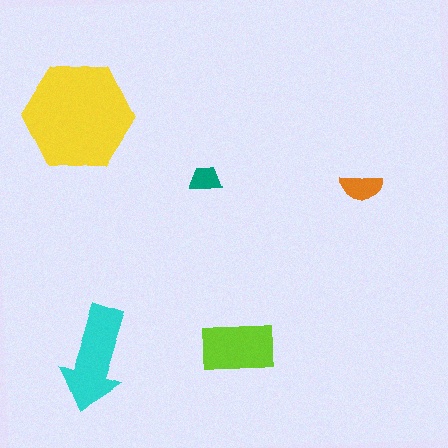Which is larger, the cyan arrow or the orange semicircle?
The cyan arrow.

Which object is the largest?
The yellow hexagon.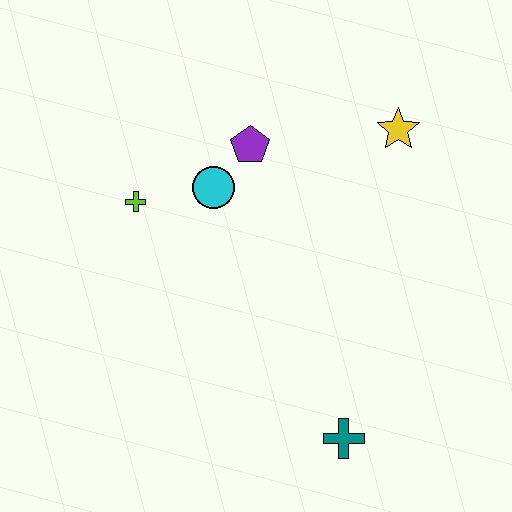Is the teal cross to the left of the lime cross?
No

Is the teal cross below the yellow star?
Yes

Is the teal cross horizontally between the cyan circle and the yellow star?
Yes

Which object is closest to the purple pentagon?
The cyan circle is closest to the purple pentagon.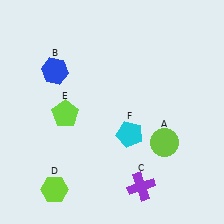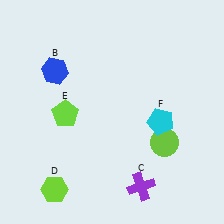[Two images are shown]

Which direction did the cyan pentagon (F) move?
The cyan pentagon (F) moved right.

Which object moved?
The cyan pentagon (F) moved right.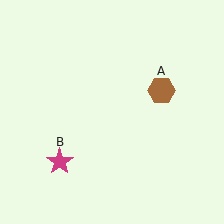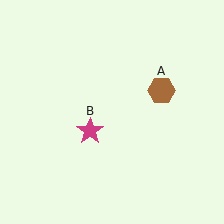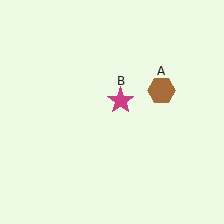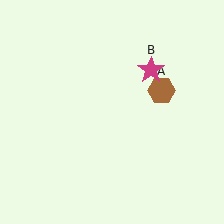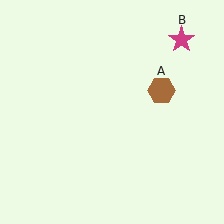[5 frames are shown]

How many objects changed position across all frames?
1 object changed position: magenta star (object B).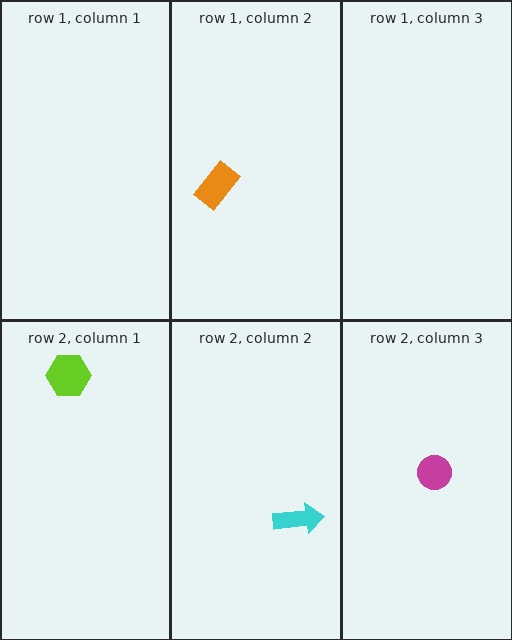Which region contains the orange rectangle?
The row 1, column 2 region.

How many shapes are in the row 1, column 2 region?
1.